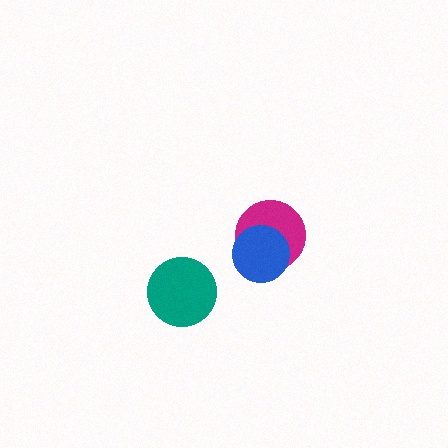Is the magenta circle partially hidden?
Yes, it is partially covered by another shape.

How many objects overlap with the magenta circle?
1 object overlaps with the magenta circle.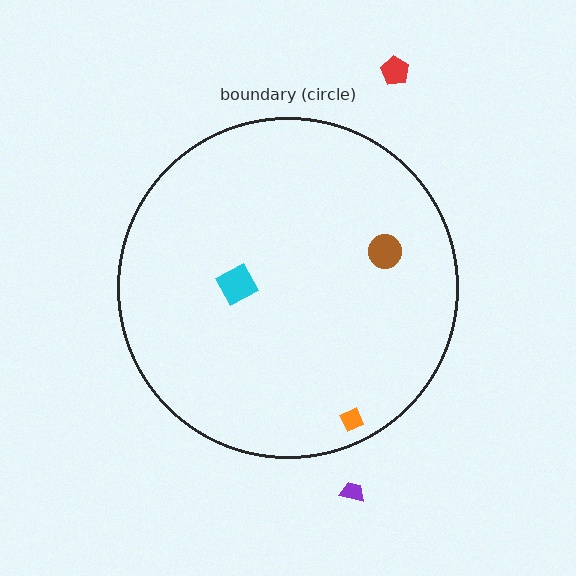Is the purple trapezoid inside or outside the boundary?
Outside.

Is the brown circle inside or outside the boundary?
Inside.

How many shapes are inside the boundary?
3 inside, 2 outside.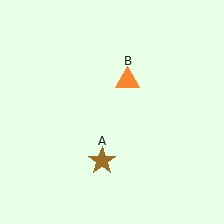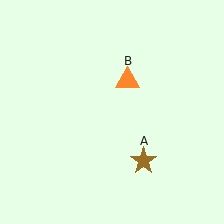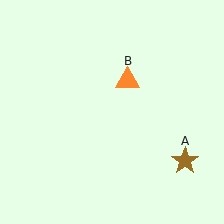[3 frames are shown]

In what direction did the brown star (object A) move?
The brown star (object A) moved right.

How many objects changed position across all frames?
1 object changed position: brown star (object A).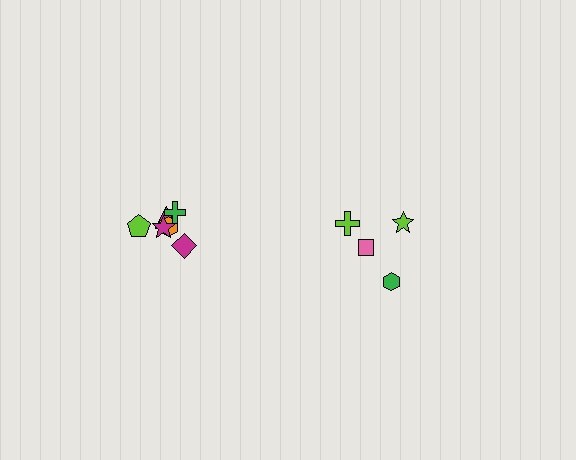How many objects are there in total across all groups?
There are 10 objects.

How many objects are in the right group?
There are 4 objects.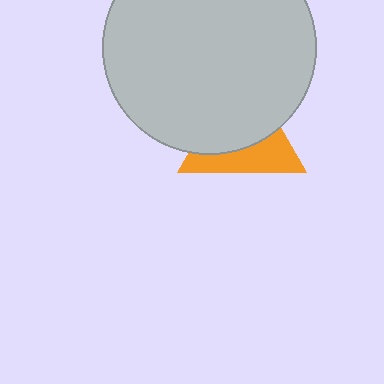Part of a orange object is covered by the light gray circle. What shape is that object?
It is a triangle.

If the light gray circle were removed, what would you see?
You would see the complete orange triangle.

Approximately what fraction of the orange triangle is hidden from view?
Roughly 58% of the orange triangle is hidden behind the light gray circle.